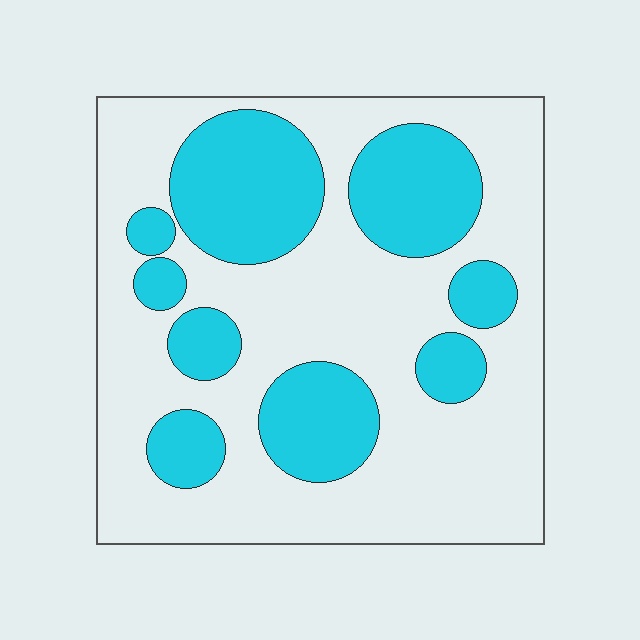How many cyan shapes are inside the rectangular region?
9.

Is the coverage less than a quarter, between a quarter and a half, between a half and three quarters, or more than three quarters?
Between a quarter and a half.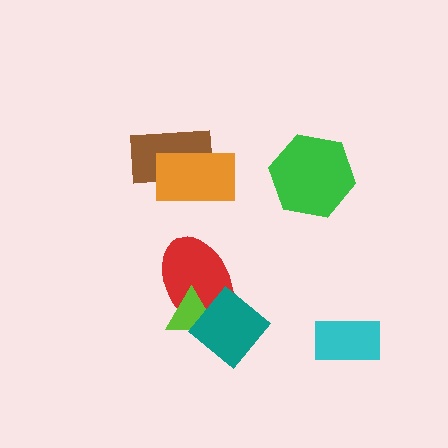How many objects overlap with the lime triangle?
2 objects overlap with the lime triangle.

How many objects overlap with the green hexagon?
0 objects overlap with the green hexagon.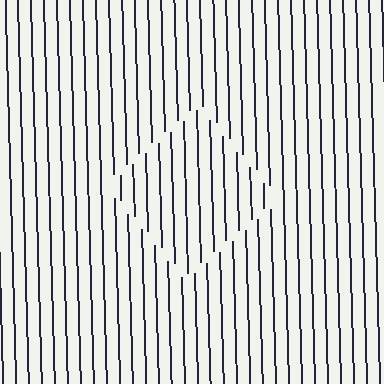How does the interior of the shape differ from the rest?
The interior of the shape contains the same grating, shifted by half a period — the contour is defined by the phase discontinuity where line-ends from the inner and outer gratings abut.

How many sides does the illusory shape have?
4 sides — the line-ends trace a square.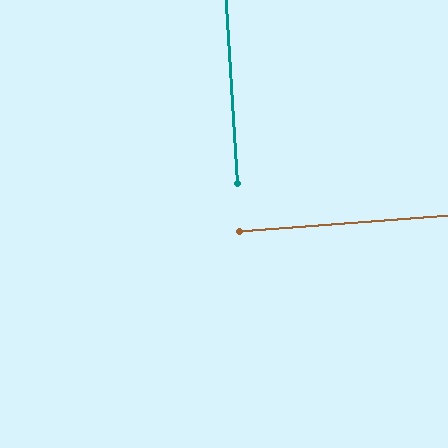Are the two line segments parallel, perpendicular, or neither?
Perpendicular — they meet at approximately 89°.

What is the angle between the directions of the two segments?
Approximately 89 degrees.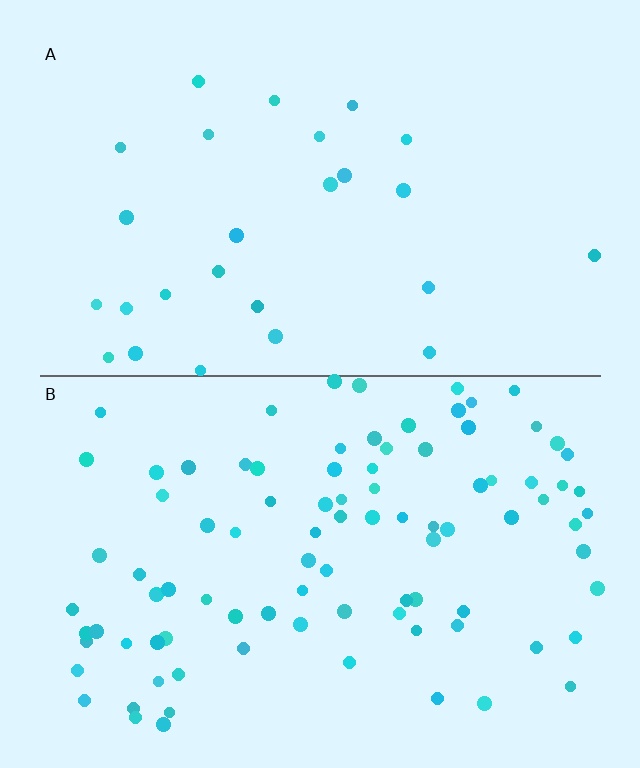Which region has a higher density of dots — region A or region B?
B (the bottom).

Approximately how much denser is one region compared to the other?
Approximately 3.6× — region B over region A.